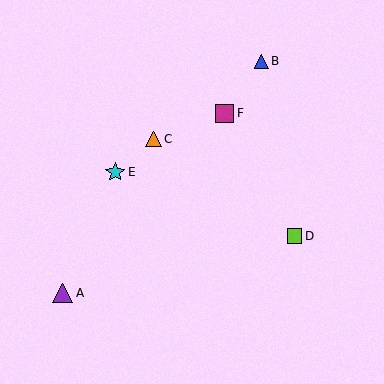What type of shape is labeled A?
Shape A is a purple triangle.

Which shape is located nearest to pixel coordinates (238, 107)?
The magenta square (labeled F) at (225, 113) is nearest to that location.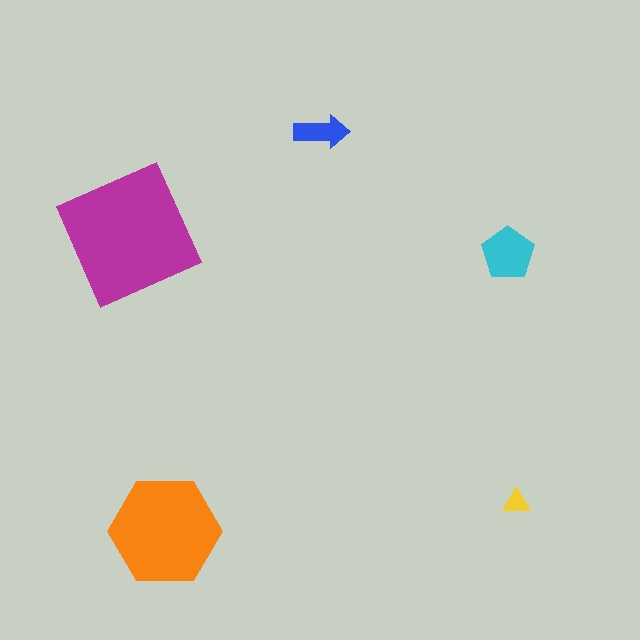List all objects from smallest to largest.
The yellow triangle, the blue arrow, the cyan pentagon, the orange hexagon, the magenta square.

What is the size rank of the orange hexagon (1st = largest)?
2nd.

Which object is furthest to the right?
The yellow triangle is rightmost.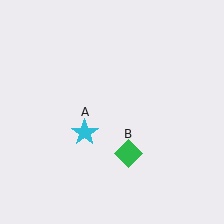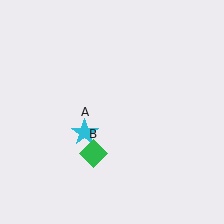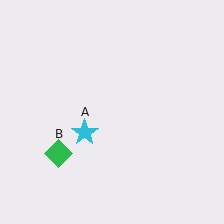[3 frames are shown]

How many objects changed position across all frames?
1 object changed position: green diamond (object B).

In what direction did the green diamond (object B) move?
The green diamond (object B) moved left.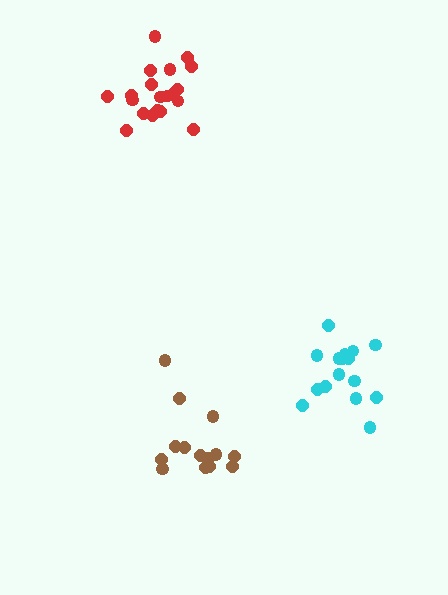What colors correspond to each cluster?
The clusters are colored: cyan, brown, red.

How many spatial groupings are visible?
There are 3 spatial groupings.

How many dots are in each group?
Group 1: 16 dots, Group 2: 15 dots, Group 3: 20 dots (51 total).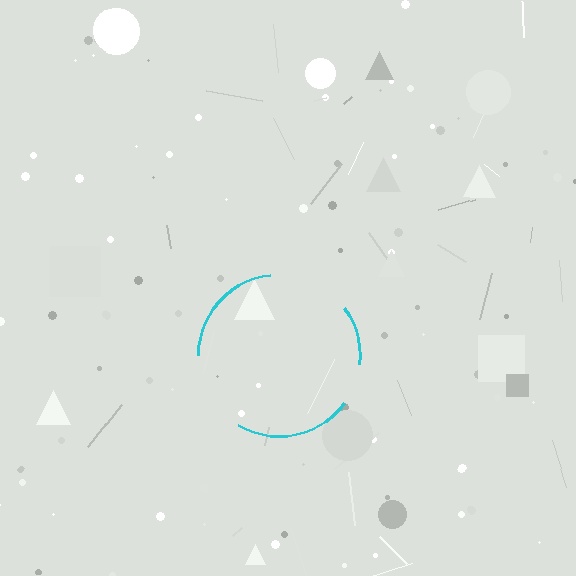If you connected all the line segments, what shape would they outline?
They would outline a circle.